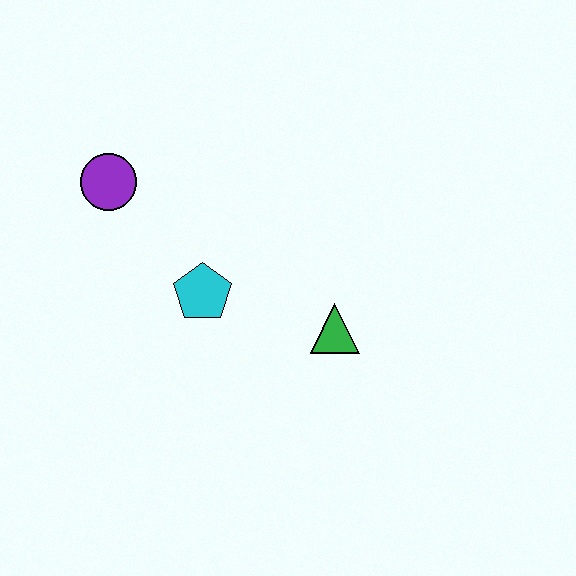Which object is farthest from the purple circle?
The green triangle is farthest from the purple circle.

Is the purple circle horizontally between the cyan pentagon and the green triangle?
No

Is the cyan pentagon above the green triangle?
Yes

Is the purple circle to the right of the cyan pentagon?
No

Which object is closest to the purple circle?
The cyan pentagon is closest to the purple circle.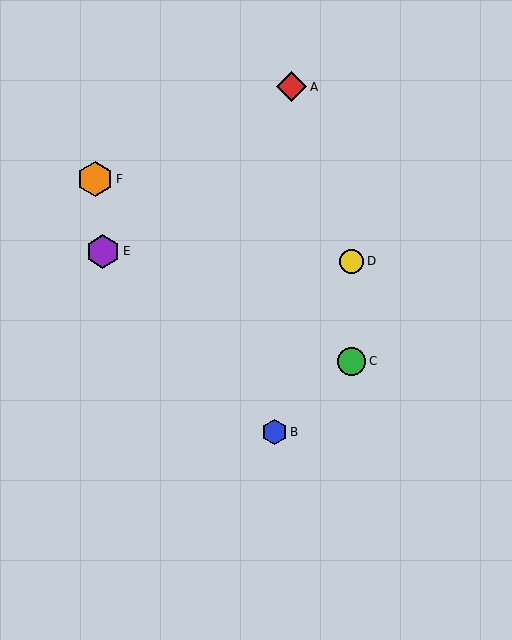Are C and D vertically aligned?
Yes, both are at x≈352.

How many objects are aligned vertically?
2 objects (C, D) are aligned vertically.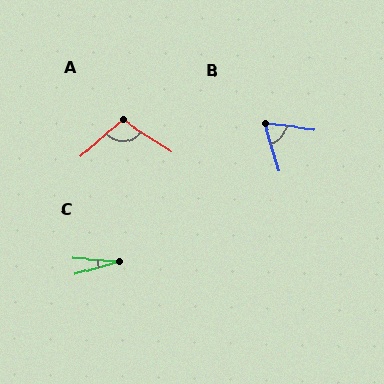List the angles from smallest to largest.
C (20°), B (67°), A (105°).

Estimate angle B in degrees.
Approximately 67 degrees.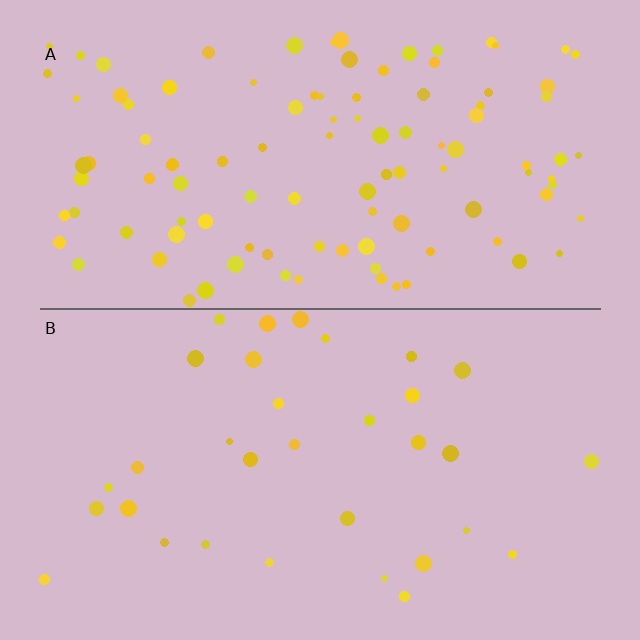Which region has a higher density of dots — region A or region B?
A (the top).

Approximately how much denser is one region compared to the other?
Approximately 3.2× — region A over region B.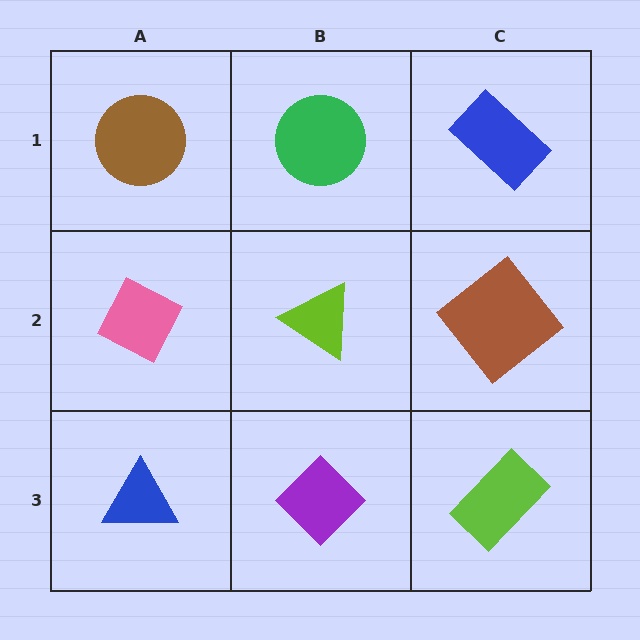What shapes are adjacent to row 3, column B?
A lime triangle (row 2, column B), a blue triangle (row 3, column A), a lime rectangle (row 3, column C).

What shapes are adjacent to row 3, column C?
A brown diamond (row 2, column C), a purple diamond (row 3, column B).